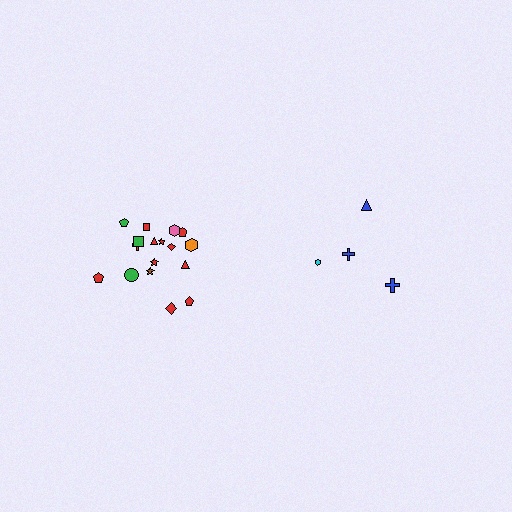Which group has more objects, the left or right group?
The left group.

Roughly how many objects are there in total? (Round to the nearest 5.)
Roughly 20 objects in total.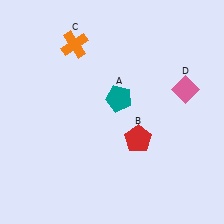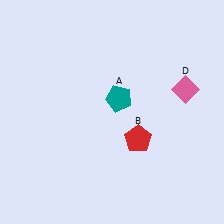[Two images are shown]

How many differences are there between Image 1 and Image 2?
There is 1 difference between the two images.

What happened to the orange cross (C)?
The orange cross (C) was removed in Image 2. It was in the top-left area of Image 1.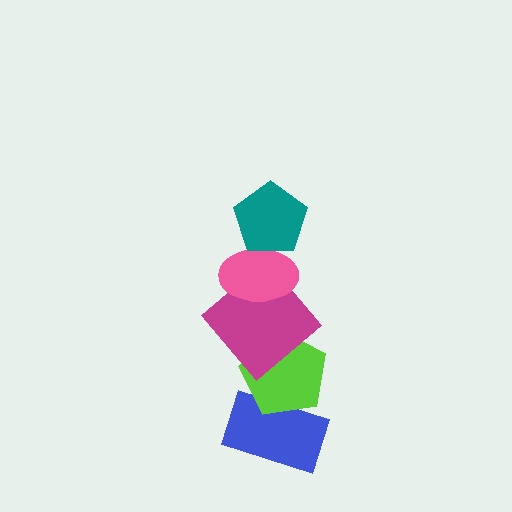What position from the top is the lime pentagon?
The lime pentagon is 4th from the top.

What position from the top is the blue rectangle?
The blue rectangle is 5th from the top.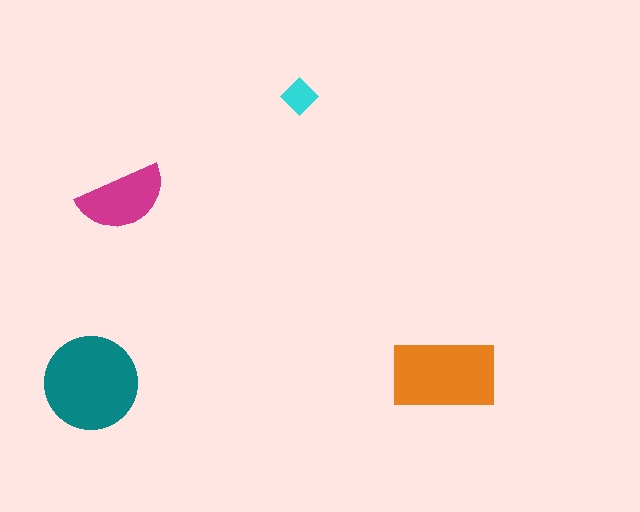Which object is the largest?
The teal circle.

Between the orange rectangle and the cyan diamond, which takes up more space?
The orange rectangle.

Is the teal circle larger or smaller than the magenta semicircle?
Larger.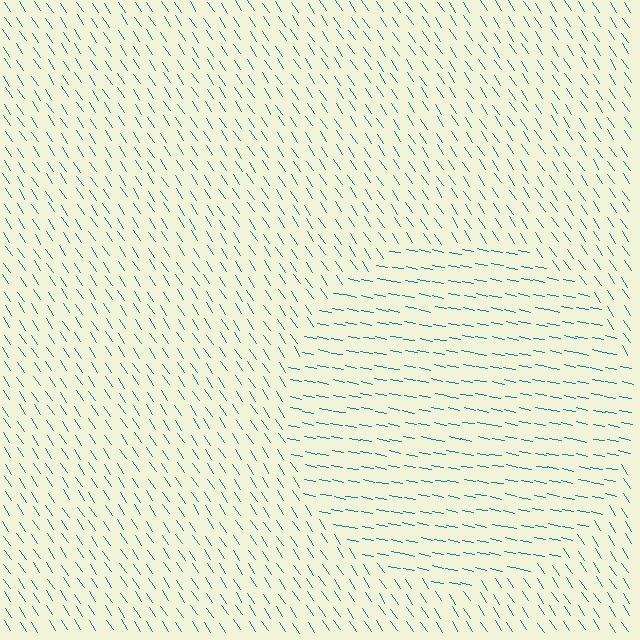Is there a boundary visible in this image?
Yes, there is a texture boundary formed by a change in line orientation.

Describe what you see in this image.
The image is filled with small teal line segments. A circle region in the image has lines oriented differently from the surrounding lines, creating a visible texture boundary.